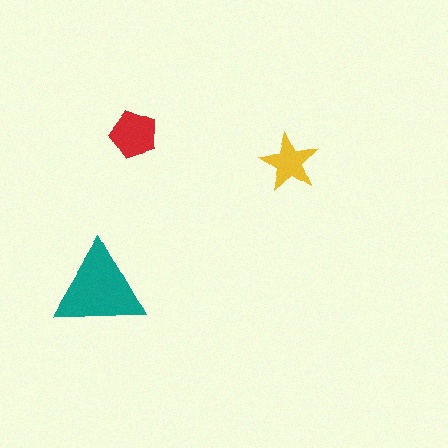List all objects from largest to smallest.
The teal triangle, the red pentagon, the yellow star.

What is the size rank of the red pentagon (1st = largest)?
2nd.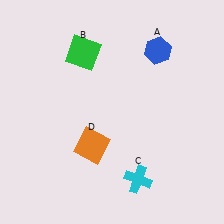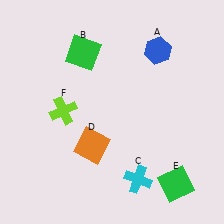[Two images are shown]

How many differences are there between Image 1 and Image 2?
There are 2 differences between the two images.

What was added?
A green square (E), a lime cross (F) were added in Image 2.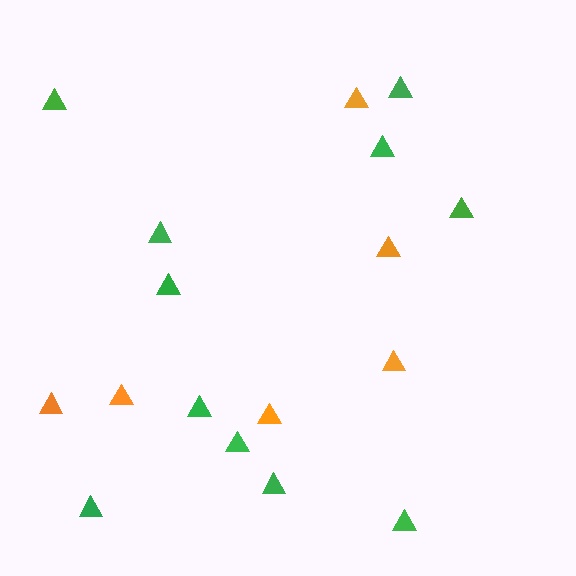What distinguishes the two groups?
There are 2 groups: one group of green triangles (11) and one group of orange triangles (6).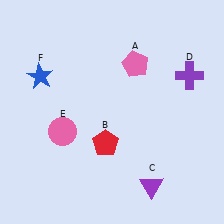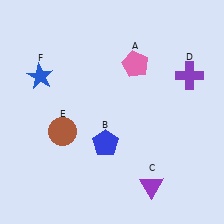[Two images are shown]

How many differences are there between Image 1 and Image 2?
There are 2 differences between the two images.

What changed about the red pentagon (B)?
In Image 1, B is red. In Image 2, it changed to blue.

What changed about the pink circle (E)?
In Image 1, E is pink. In Image 2, it changed to brown.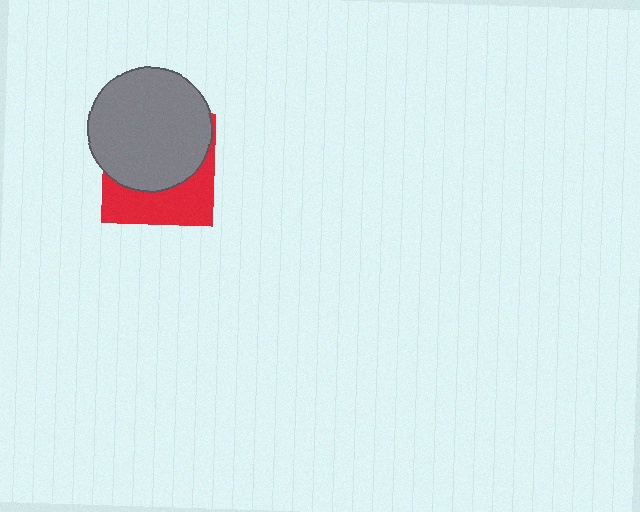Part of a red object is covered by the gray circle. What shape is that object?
It is a square.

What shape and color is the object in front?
The object in front is a gray circle.